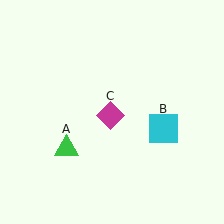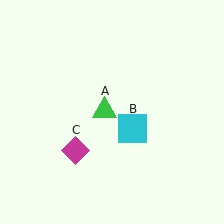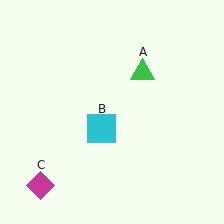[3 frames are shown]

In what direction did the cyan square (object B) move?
The cyan square (object B) moved left.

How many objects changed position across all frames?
3 objects changed position: green triangle (object A), cyan square (object B), magenta diamond (object C).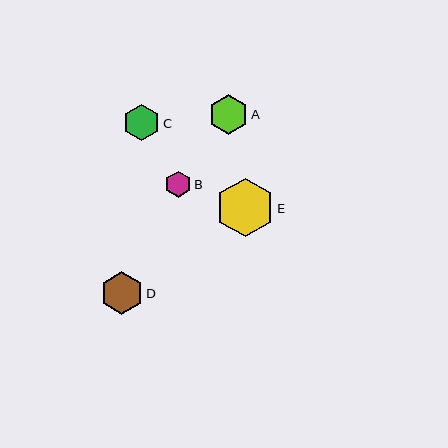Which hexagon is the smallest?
Hexagon B is the smallest with a size of approximately 26 pixels.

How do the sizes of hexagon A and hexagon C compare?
Hexagon A and hexagon C are approximately the same size.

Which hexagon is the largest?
Hexagon E is the largest with a size of approximately 59 pixels.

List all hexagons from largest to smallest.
From largest to smallest: E, D, A, C, B.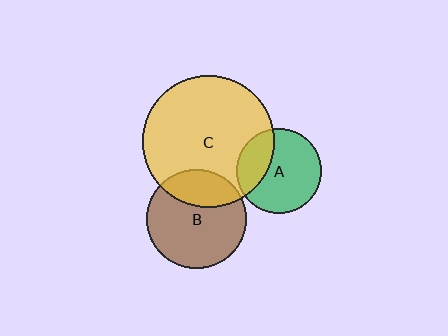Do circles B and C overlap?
Yes.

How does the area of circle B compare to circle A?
Approximately 1.4 times.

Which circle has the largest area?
Circle C (yellow).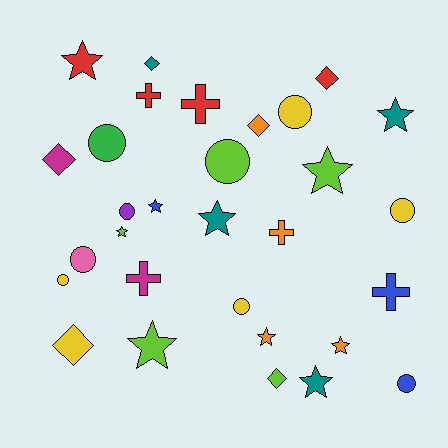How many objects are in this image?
There are 30 objects.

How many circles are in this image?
There are 9 circles.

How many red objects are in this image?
There are 4 red objects.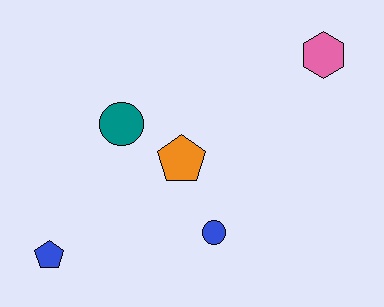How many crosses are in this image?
There are no crosses.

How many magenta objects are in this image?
There are no magenta objects.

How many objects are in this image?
There are 5 objects.